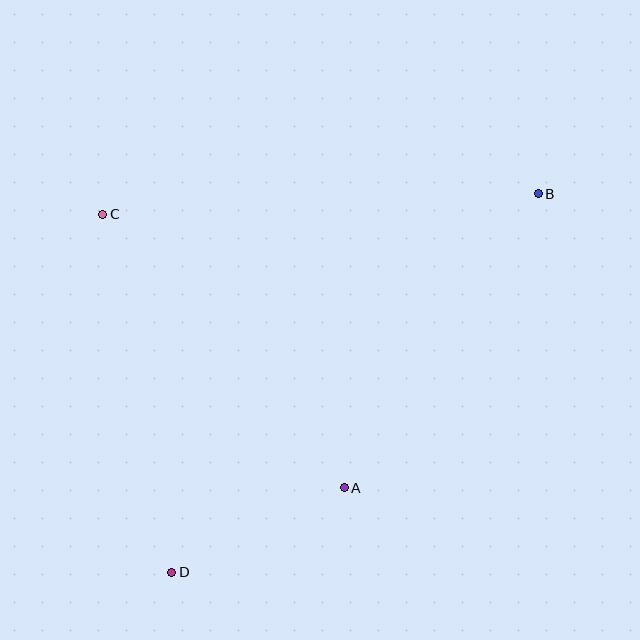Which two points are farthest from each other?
Points B and D are farthest from each other.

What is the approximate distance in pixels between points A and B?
The distance between A and B is approximately 352 pixels.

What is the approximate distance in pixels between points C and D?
The distance between C and D is approximately 364 pixels.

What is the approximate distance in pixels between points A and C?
The distance between A and C is approximately 365 pixels.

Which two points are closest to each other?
Points A and D are closest to each other.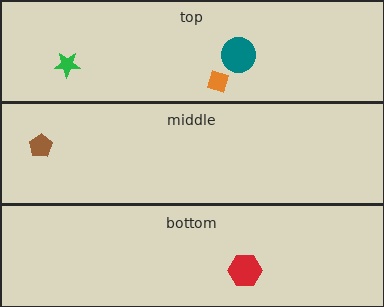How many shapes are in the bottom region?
1.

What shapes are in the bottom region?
The red hexagon.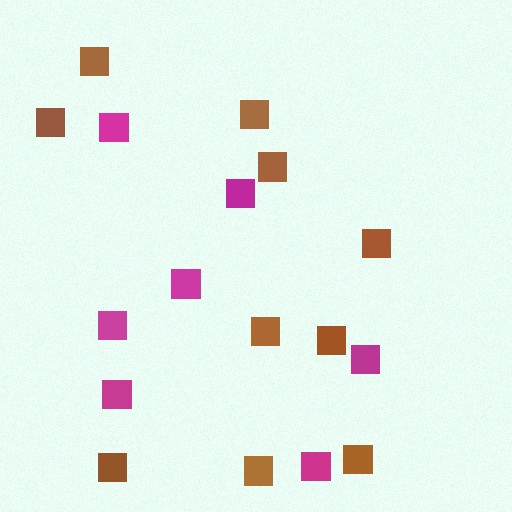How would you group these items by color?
There are 2 groups: one group of brown squares (10) and one group of magenta squares (7).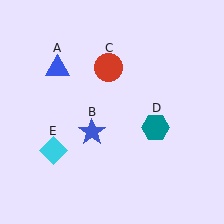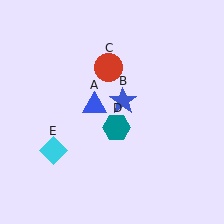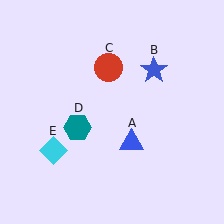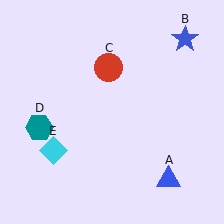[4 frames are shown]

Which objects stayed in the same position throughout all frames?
Red circle (object C) and cyan diamond (object E) remained stationary.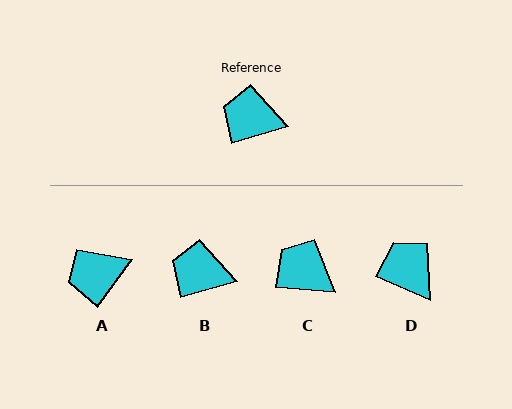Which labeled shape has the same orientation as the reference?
B.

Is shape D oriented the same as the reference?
No, it is off by about 40 degrees.